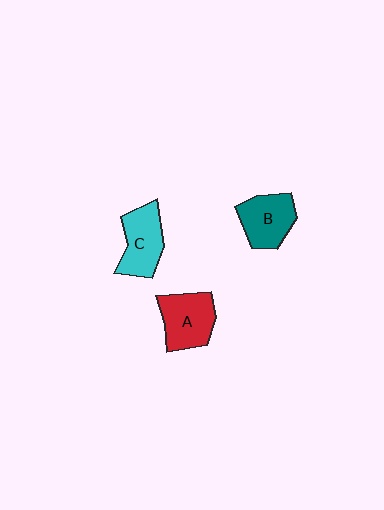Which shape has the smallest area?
Shape B (teal).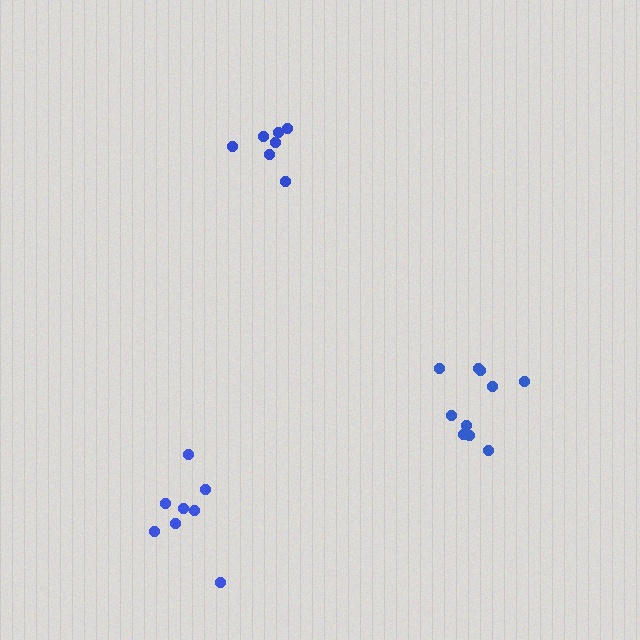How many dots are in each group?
Group 1: 8 dots, Group 2: 10 dots, Group 3: 7 dots (25 total).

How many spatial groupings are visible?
There are 3 spatial groupings.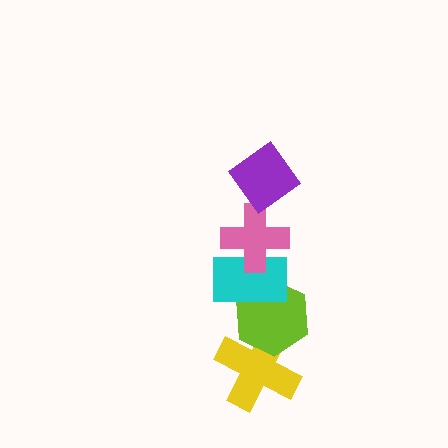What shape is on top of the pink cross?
The purple diamond is on top of the pink cross.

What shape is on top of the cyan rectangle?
The pink cross is on top of the cyan rectangle.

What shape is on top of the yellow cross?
The lime hexagon is on top of the yellow cross.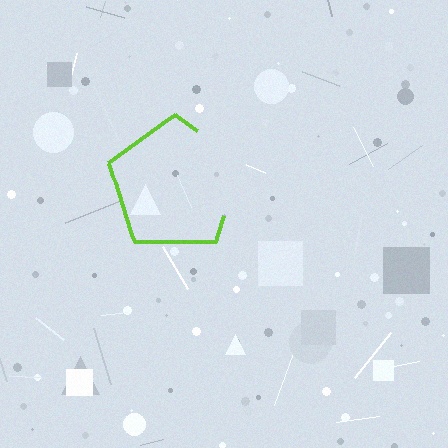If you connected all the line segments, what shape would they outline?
They would outline a pentagon.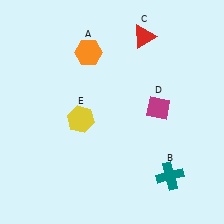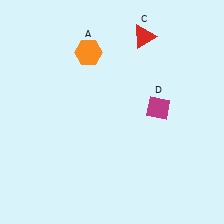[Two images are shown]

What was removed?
The yellow hexagon (E), the teal cross (B) were removed in Image 2.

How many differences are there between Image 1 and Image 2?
There are 2 differences between the two images.